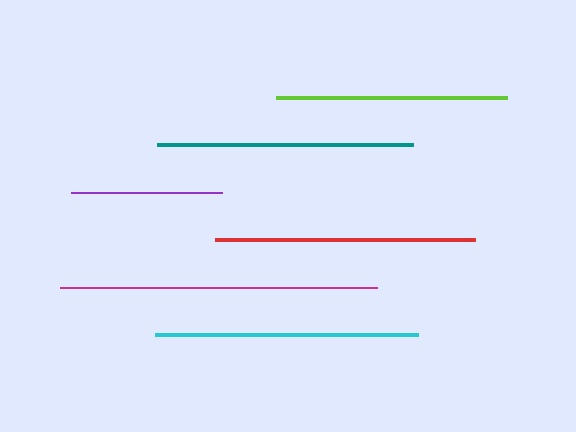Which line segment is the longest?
The magenta line is the longest at approximately 317 pixels.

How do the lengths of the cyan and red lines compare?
The cyan and red lines are approximately the same length.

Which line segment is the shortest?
The purple line is the shortest at approximately 151 pixels.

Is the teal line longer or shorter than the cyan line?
The cyan line is longer than the teal line.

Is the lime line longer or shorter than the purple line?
The lime line is longer than the purple line.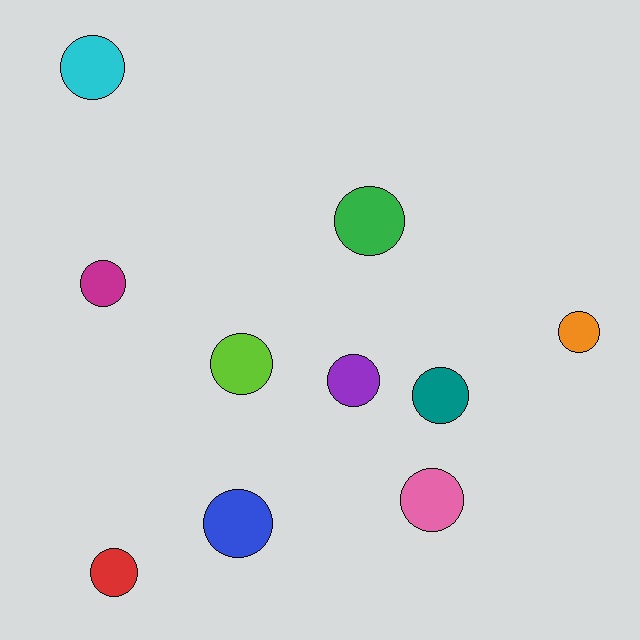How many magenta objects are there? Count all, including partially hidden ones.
There is 1 magenta object.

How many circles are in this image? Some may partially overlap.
There are 10 circles.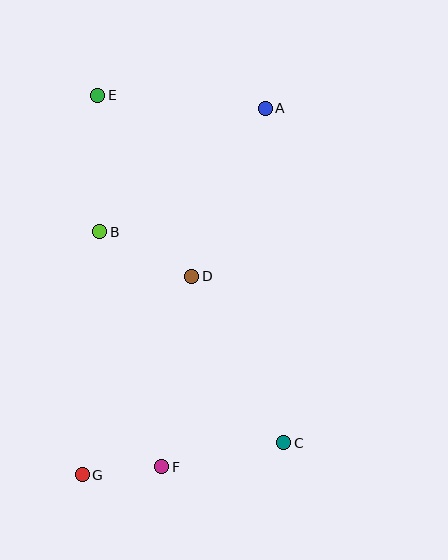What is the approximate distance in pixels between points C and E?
The distance between C and E is approximately 394 pixels.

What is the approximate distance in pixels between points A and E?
The distance between A and E is approximately 168 pixels.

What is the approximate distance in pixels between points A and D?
The distance between A and D is approximately 183 pixels.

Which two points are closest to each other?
Points F and G are closest to each other.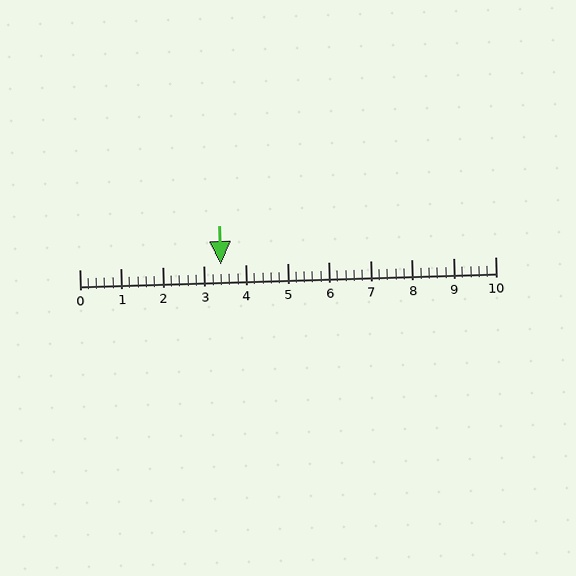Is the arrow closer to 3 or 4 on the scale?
The arrow is closer to 3.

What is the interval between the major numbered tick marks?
The major tick marks are spaced 1 units apart.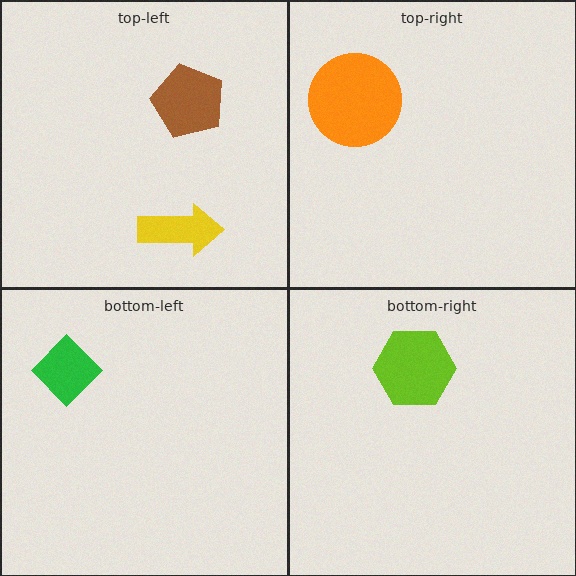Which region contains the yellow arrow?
The top-left region.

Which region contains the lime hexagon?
The bottom-right region.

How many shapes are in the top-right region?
1.